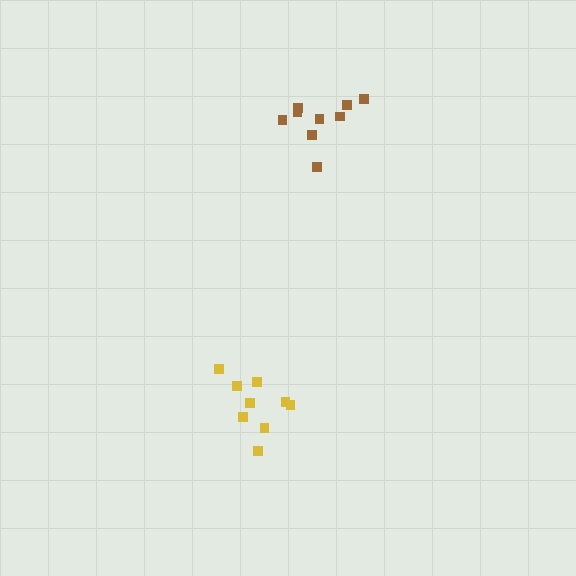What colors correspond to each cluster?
The clusters are colored: yellow, brown.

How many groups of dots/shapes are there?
There are 2 groups.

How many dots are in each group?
Group 1: 9 dots, Group 2: 9 dots (18 total).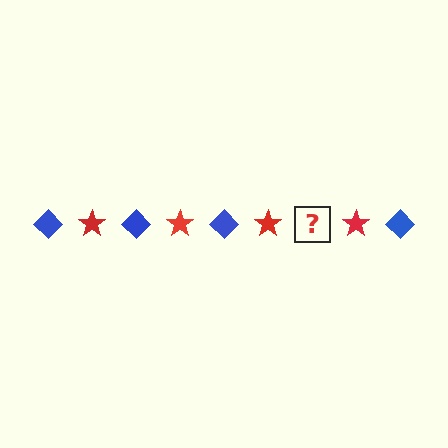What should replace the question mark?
The question mark should be replaced with a blue diamond.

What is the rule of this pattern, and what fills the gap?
The rule is that the pattern alternates between blue diamond and red star. The gap should be filled with a blue diamond.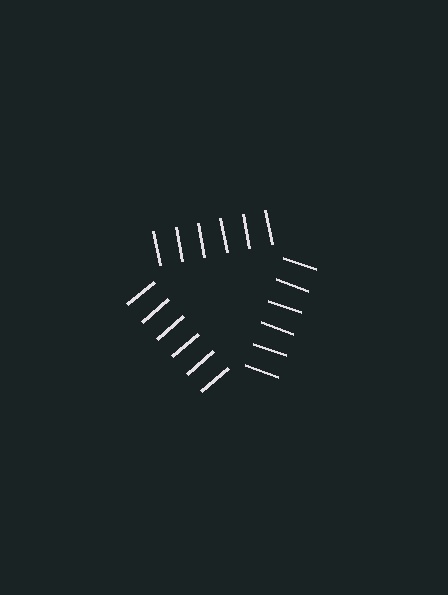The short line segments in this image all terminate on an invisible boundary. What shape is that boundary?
An illusory triangle — the line segments terminate on its edges but no continuous stroke is drawn.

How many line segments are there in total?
18 — 6 along each of the 3 edges.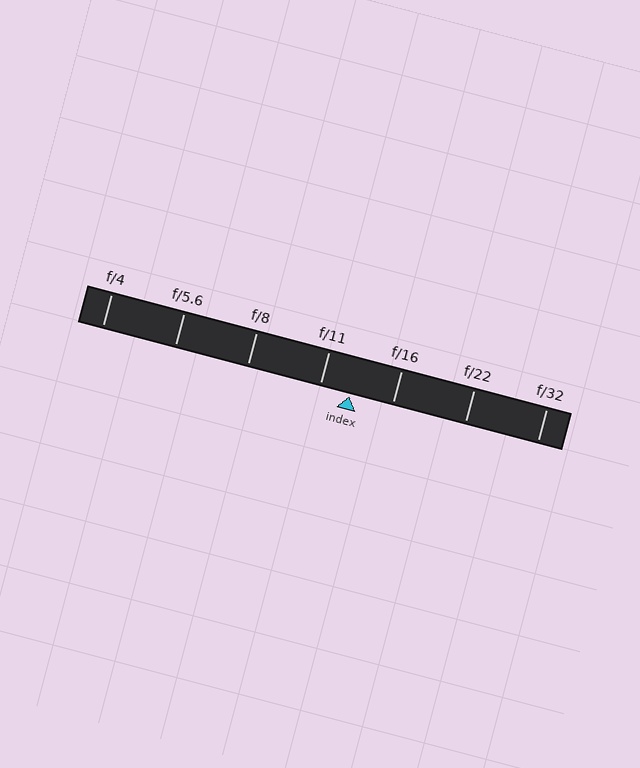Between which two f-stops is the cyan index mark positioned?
The index mark is between f/11 and f/16.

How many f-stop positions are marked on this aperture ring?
There are 7 f-stop positions marked.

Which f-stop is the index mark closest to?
The index mark is closest to f/11.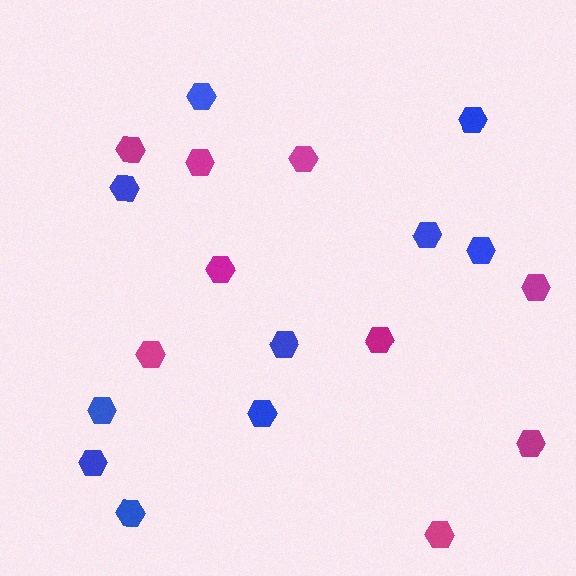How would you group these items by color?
There are 2 groups: one group of magenta hexagons (9) and one group of blue hexagons (10).